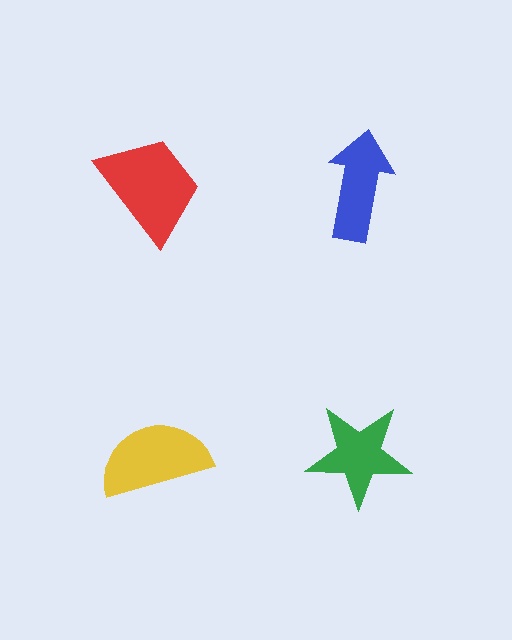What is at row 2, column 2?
A green star.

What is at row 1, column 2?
A blue arrow.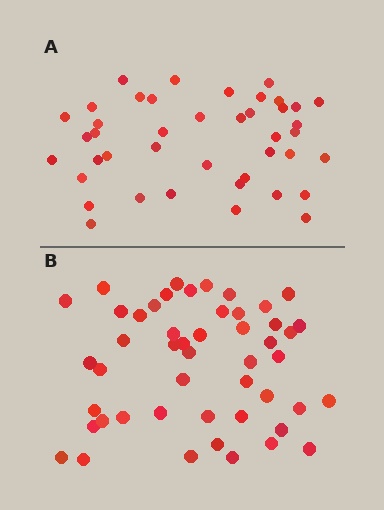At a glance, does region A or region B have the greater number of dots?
Region B (the bottom region) has more dots.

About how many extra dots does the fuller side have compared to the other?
Region B has roughly 8 or so more dots than region A.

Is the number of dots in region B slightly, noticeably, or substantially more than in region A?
Region B has only slightly more — the two regions are fairly close. The ratio is roughly 1.2 to 1.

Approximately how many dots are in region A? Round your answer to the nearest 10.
About 40 dots. (The exact count is 42, which rounds to 40.)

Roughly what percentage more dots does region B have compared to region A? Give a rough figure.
About 15% more.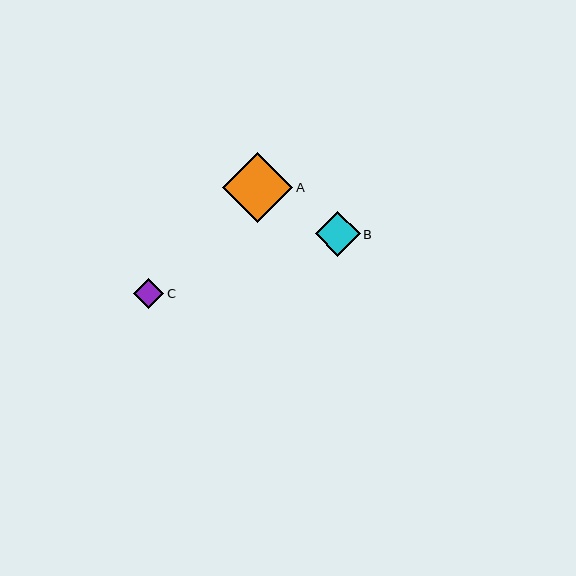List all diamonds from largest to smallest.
From largest to smallest: A, B, C.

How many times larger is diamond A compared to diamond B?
Diamond A is approximately 1.6 times the size of diamond B.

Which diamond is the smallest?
Diamond C is the smallest with a size of approximately 30 pixels.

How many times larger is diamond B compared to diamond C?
Diamond B is approximately 1.5 times the size of diamond C.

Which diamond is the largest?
Diamond A is the largest with a size of approximately 70 pixels.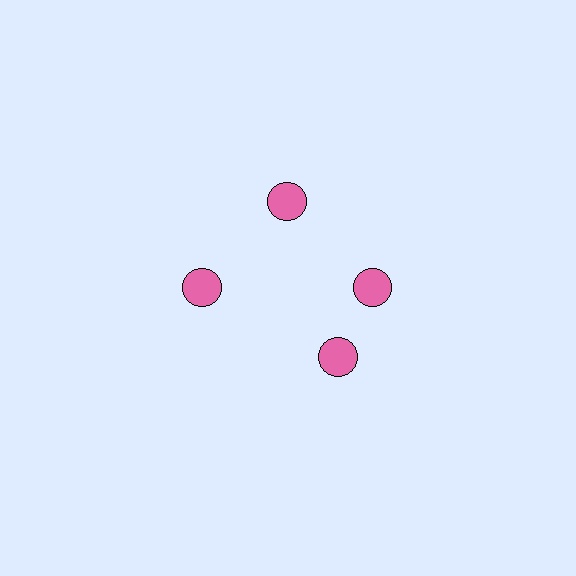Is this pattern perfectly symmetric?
No. The 4 pink circles are arranged in a ring, but one element near the 6 o'clock position is rotated out of alignment along the ring, breaking the 4-fold rotational symmetry.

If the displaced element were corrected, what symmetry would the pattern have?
It would have 4-fold rotational symmetry — the pattern would map onto itself every 90 degrees.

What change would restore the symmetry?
The symmetry would be restored by rotating it back into even spacing with its neighbors so that all 4 circles sit at equal angles and equal distance from the center.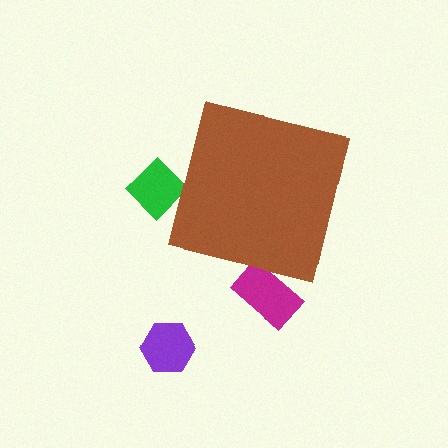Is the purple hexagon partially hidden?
No, the purple hexagon is fully visible.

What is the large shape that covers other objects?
A brown square.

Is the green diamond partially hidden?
Yes, the green diamond is partially hidden behind the brown square.